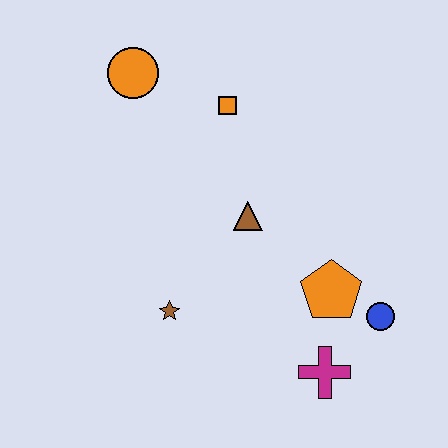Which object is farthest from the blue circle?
The orange circle is farthest from the blue circle.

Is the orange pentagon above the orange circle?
No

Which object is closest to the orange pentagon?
The blue circle is closest to the orange pentagon.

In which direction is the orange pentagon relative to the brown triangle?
The orange pentagon is to the right of the brown triangle.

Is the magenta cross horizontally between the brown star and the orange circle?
No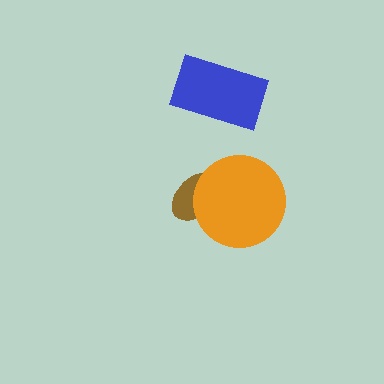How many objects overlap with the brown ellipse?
1 object overlaps with the brown ellipse.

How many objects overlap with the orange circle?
1 object overlaps with the orange circle.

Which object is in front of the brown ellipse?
The orange circle is in front of the brown ellipse.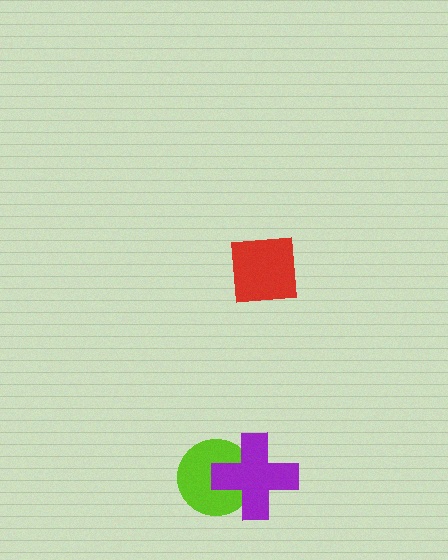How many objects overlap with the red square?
0 objects overlap with the red square.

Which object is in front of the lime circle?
The purple cross is in front of the lime circle.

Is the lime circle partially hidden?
Yes, it is partially covered by another shape.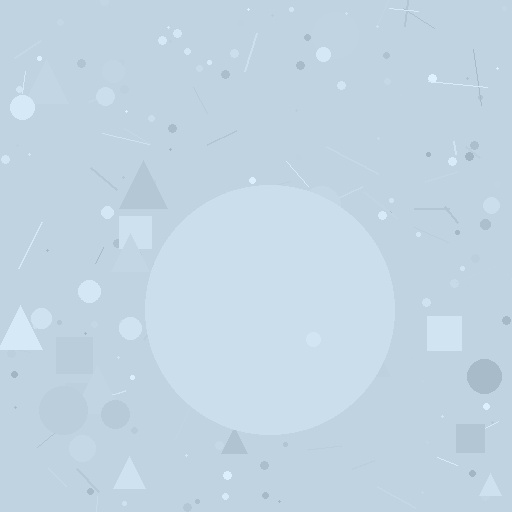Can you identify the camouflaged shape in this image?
The camouflaged shape is a circle.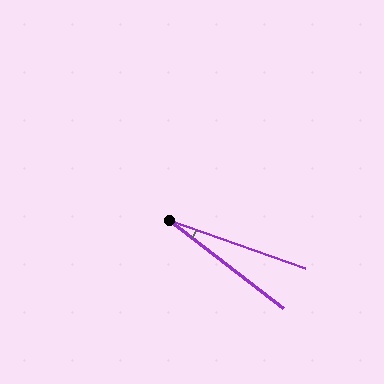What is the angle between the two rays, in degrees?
Approximately 18 degrees.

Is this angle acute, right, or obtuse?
It is acute.